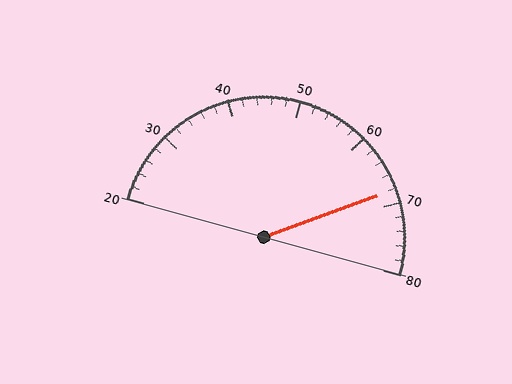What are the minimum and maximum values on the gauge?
The gauge ranges from 20 to 80.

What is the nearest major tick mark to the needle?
The nearest major tick mark is 70.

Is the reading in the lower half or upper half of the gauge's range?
The reading is in the upper half of the range (20 to 80).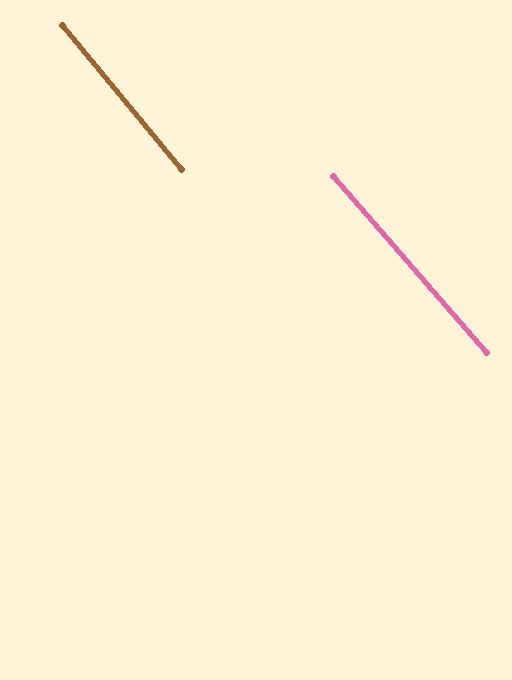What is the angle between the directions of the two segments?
Approximately 2 degrees.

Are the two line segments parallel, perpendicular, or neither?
Parallel — their directions differ by only 1.7°.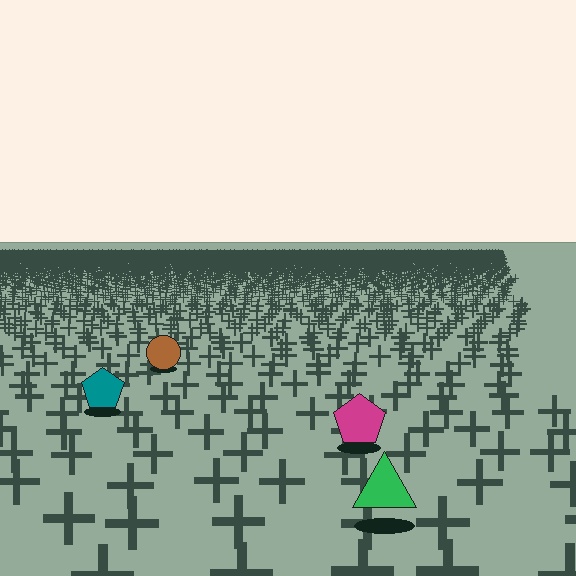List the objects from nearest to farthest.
From nearest to farthest: the green triangle, the magenta pentagon, the teal pentagon, the brown circle.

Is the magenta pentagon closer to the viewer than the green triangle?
No. The green triangle is closer — you can tell from the texture gradient: the ground texture is coarser near it.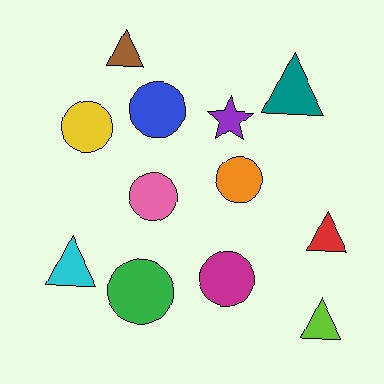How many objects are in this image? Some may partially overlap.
There are 12 objects.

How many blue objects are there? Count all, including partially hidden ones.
There is 1 blue object.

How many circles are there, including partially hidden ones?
There are 6 circles.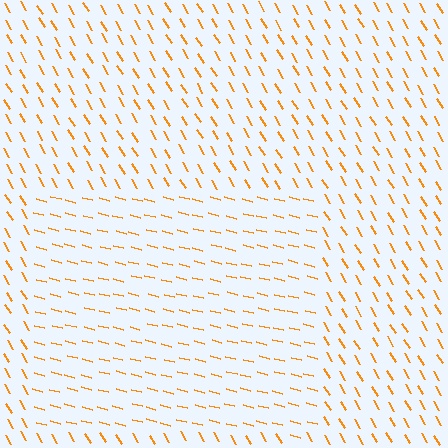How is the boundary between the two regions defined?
The boundary is defined purely by a change in line orientation (approximately 45 degrees difference). All lines are the same color and thickness.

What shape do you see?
I see a rectangle.